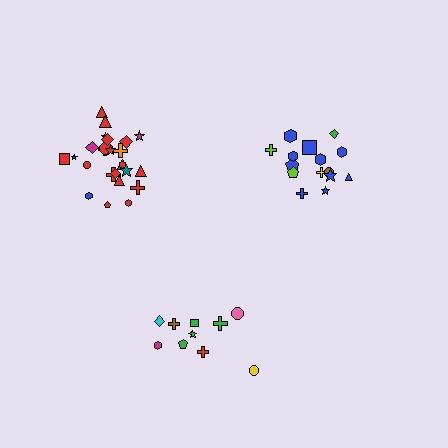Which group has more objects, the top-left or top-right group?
The top-left group.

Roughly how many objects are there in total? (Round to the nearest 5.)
Roughly 50 objects in total.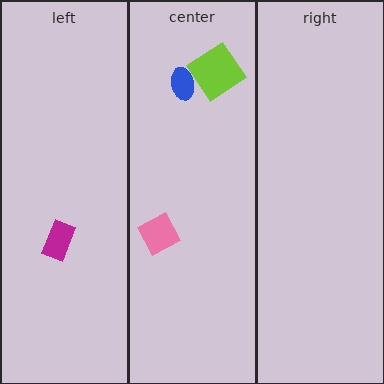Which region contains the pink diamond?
The center region.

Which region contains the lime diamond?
The center region.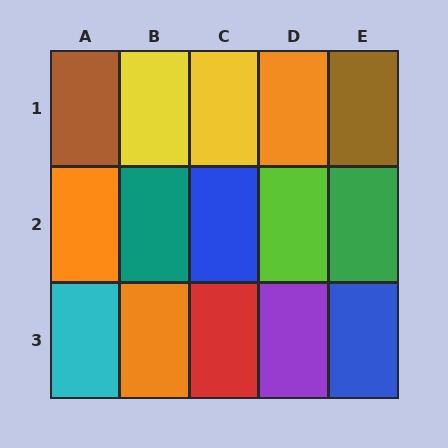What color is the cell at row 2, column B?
Teal.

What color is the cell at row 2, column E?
Green.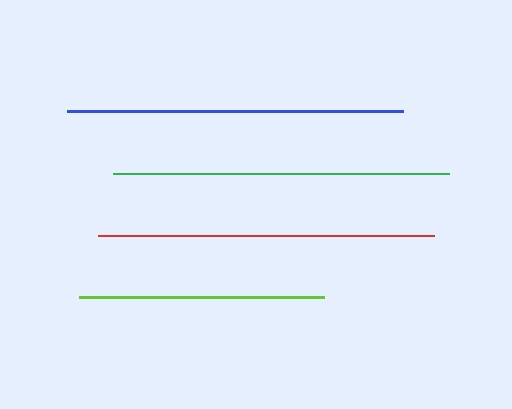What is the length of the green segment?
The green segment is approximately 336 pixels long.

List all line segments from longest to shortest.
From longest to shortest: blue, green, red, lime.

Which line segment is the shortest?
The lime line is the shortest at approximately 245 pixels.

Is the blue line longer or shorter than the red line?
The blue line is longer than the red line.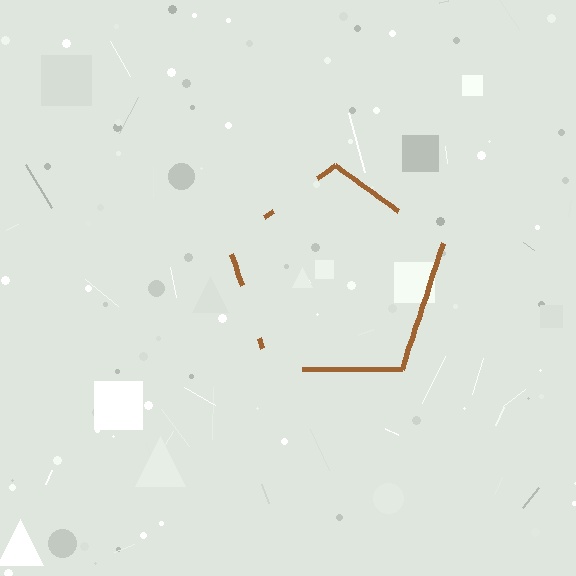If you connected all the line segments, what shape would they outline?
They would outline a pentagon.